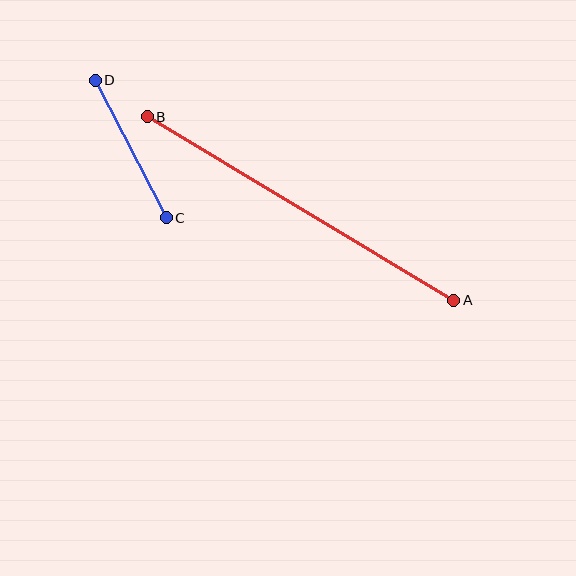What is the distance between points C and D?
The distance is approximately 155 pixels.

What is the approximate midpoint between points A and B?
The midpoint is at approximately (301, 209) pixels.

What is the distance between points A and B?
The distance is approximately 357 pixels.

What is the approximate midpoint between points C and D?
The midpoint is at approximately (131, 149) pixels.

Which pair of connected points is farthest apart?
Points A and B are farthest apart.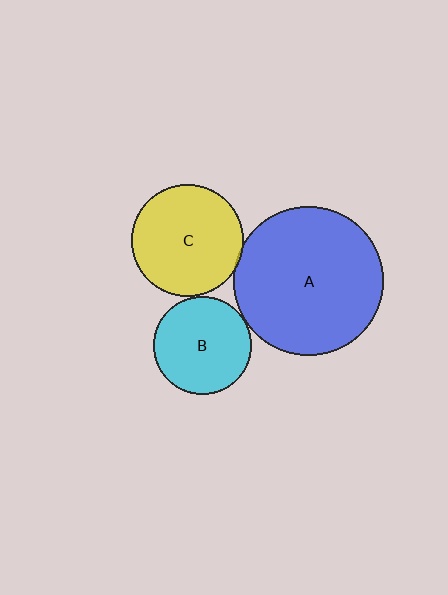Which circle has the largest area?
Circle A (blue).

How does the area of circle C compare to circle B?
Approximately 1.3 times.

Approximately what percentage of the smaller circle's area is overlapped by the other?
Approximately 5%.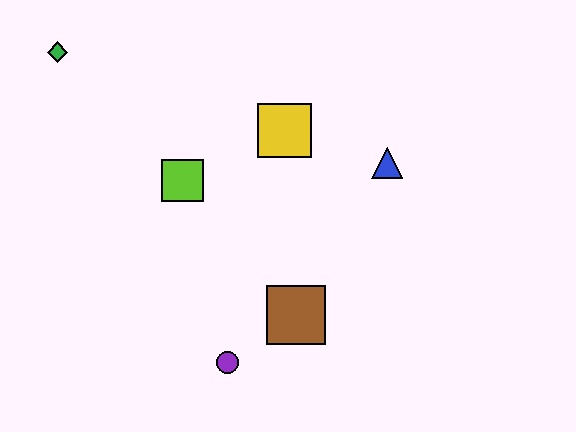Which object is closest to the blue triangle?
The yellow square is closest to the blue triangle.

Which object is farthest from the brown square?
The green diamond is farthest from the brown square.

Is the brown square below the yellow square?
Yes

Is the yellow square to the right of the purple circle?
Yes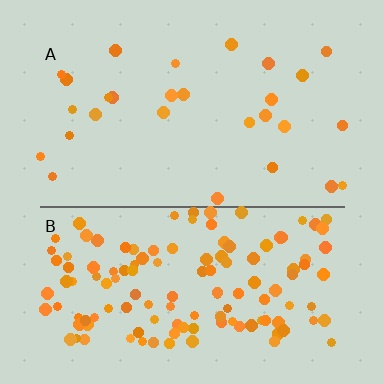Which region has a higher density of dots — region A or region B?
B (the bottom).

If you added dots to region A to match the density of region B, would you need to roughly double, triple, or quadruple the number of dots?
Approximately quadruple.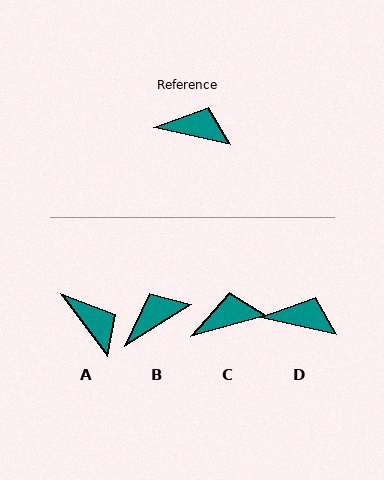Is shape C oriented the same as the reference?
No, it is off by about 29 degrees.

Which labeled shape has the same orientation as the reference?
D.